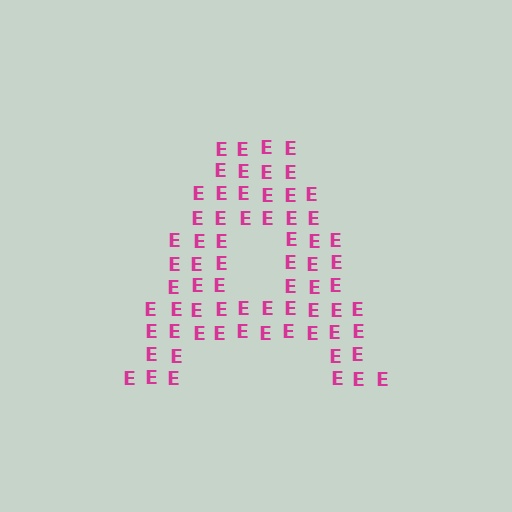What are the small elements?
The small elements are letter E's.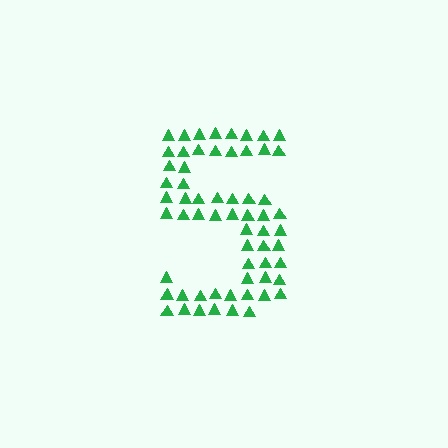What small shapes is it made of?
It is made of small triangles.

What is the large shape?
The large shape is the digit 5.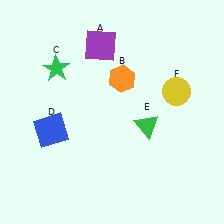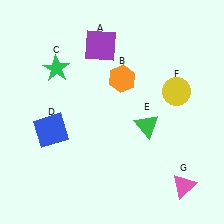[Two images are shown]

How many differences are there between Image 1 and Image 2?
There is 1 difference between the two images.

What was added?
A pink triangle (G) was added in Image 2.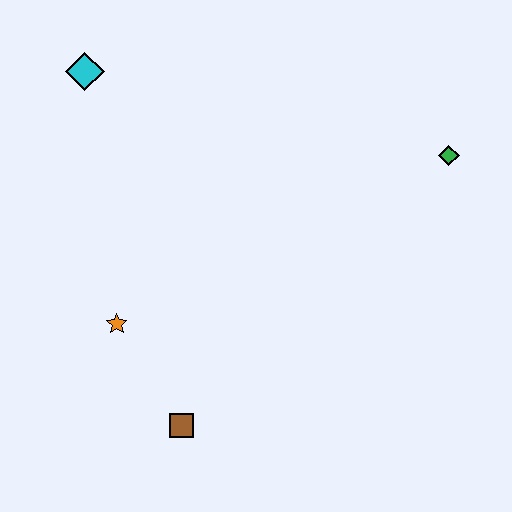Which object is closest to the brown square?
The orange star is closest to the brown square.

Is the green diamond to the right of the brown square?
Yes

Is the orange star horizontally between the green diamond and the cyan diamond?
Yes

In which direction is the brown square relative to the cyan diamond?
The brown square is below the cyan diamond.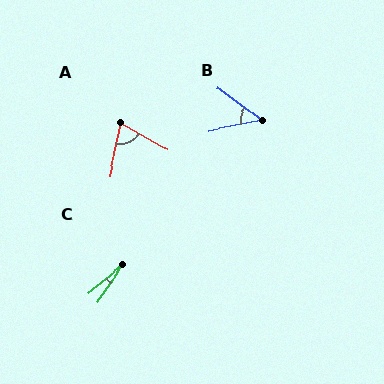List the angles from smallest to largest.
C (15°), B (48°), A (72°).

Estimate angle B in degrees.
Approximately 48 degrees.